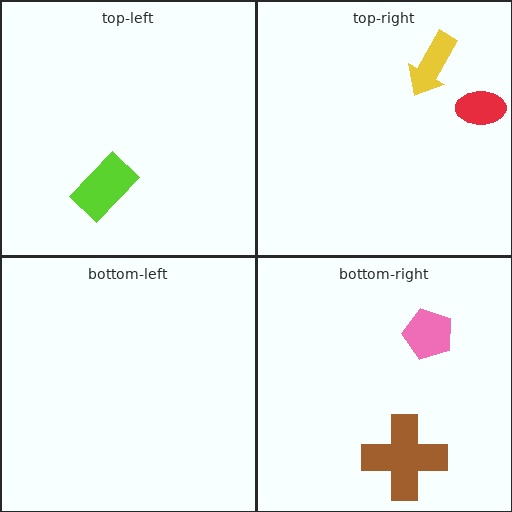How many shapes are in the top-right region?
2.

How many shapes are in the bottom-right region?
2.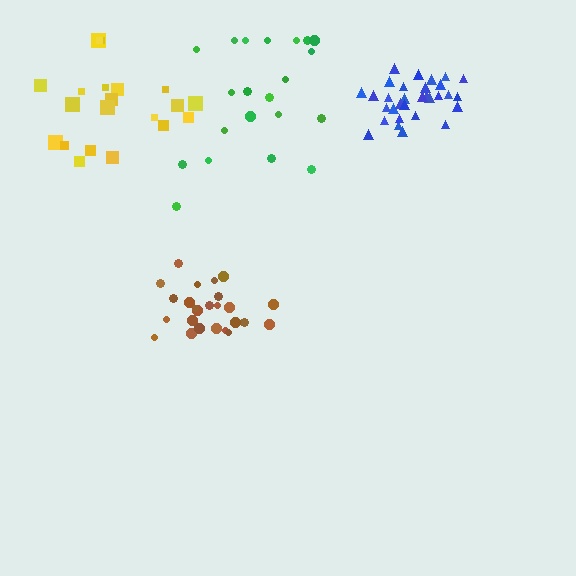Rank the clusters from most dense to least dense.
blue, brown, yellow, green.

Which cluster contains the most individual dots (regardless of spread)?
Blue (31).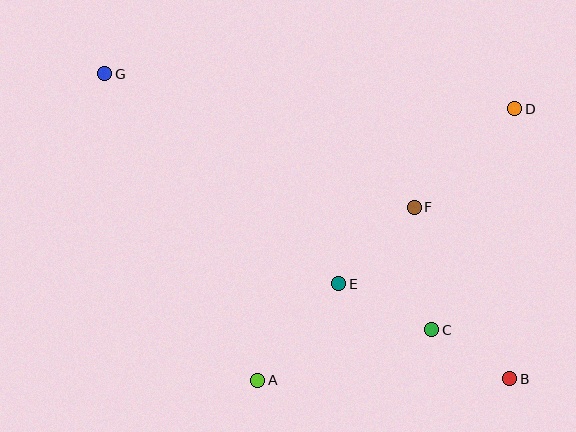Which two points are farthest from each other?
Points B and G are farthest from each other.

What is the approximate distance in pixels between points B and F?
The distance between B and F is approximately 196 pixels.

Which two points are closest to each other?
Points B and C are closest to each other.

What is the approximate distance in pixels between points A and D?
The distance between A and D is approximately 374 pixels.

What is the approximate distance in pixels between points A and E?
The distance between A and E is approximately 126 pixels.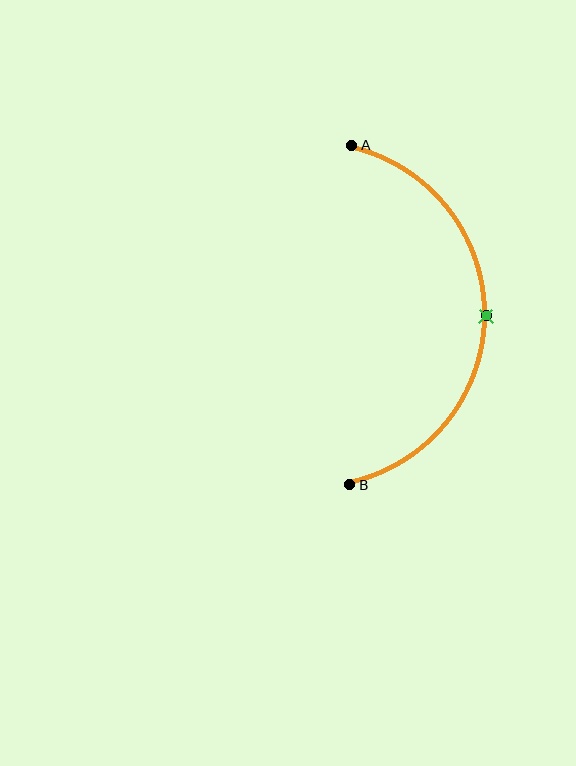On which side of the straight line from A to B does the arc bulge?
The arc bulges to the right of the straight line connecting A and B.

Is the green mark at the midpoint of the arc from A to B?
Yes. The green mark lies on the arc at equal arc-length from both A and B — it is the arc midpoint.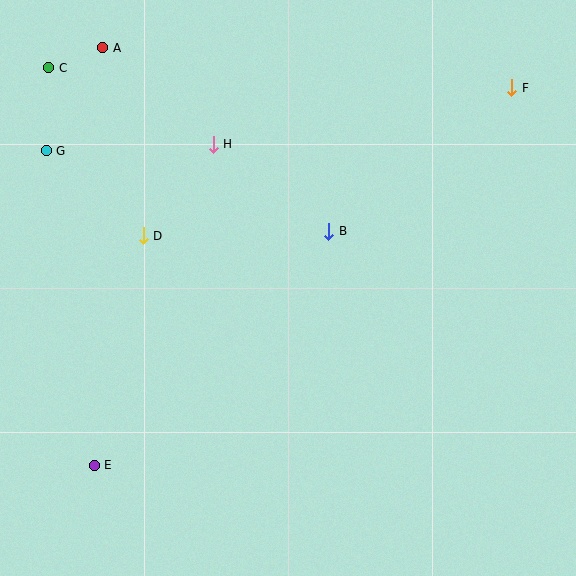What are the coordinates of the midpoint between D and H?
The midpoint between D and H is at (178, 190).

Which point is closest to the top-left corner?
Point C is closest to the top-left corner.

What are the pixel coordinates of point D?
Point D is at (143, 236).